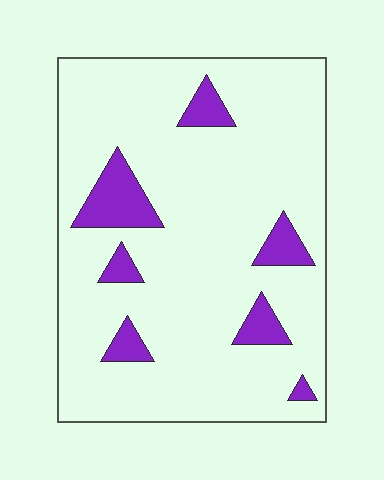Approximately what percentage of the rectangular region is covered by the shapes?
Approximately 10%.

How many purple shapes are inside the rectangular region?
7.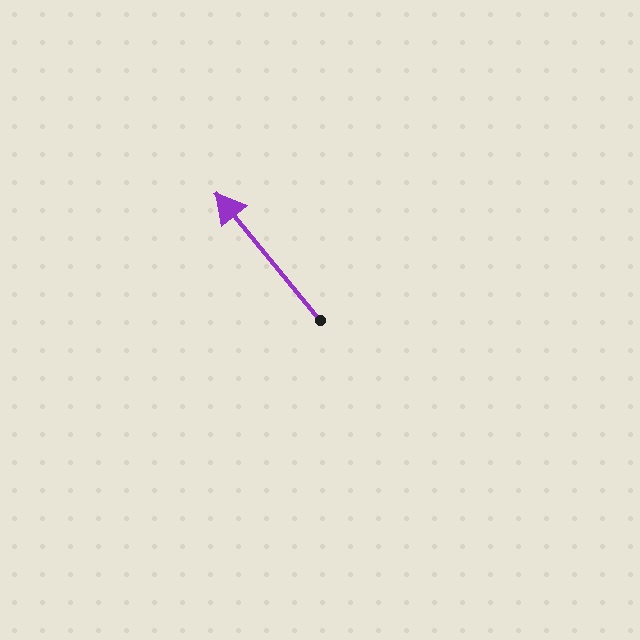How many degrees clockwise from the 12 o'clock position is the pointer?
Approximately 321 degrees.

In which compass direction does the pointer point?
Northwest.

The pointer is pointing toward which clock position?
Roughly 11 o'clock.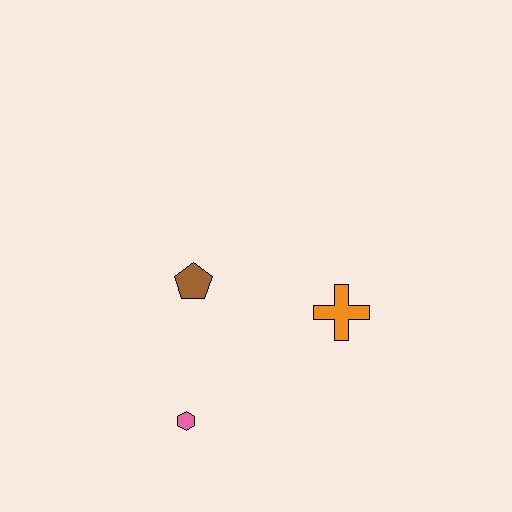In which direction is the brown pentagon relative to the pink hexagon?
The brown pentagon is above the pink hexagon.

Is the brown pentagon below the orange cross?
No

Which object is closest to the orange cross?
The brown pentagon is closest to the orange cross.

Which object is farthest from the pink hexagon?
The orange cross is farthest from the pink hexagon.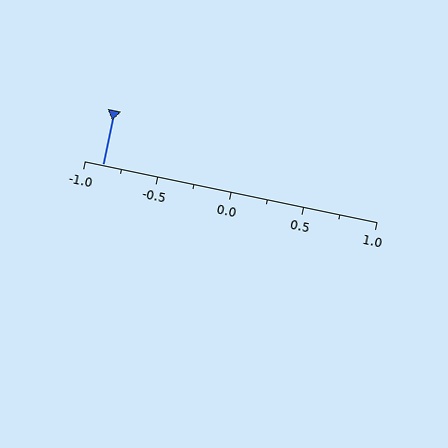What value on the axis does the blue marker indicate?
The marker indicates approximately -0.88.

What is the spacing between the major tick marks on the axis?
The major ticks are spaced 0.5 apart.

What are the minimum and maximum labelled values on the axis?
The axis runs from -1.0 to 1.0.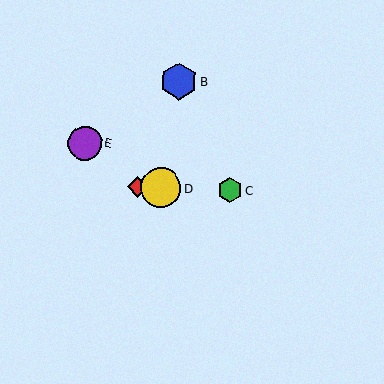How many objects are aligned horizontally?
3 objects (A, C, D) are aligned horizontally.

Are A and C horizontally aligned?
Yes, both are at y≈187.